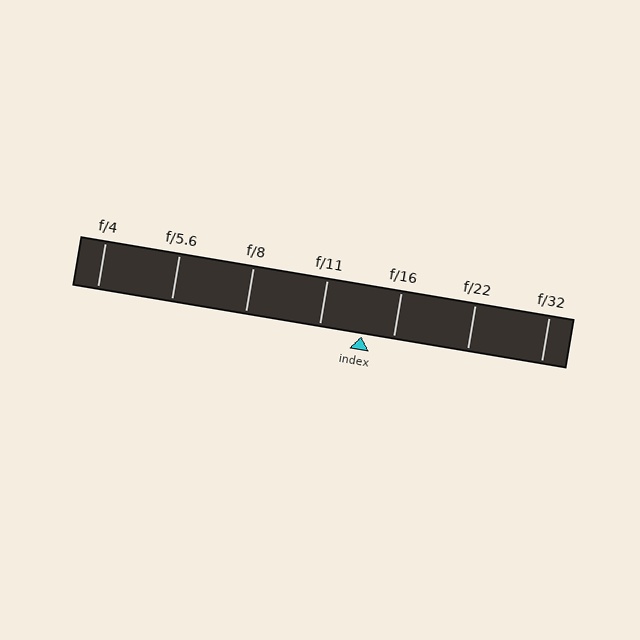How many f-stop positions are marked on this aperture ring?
There are 7 f-stop positions marked.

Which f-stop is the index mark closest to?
The index mark is closest to f/16.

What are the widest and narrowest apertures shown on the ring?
The widest aperture shown is f/4 and the narrowest is f/32.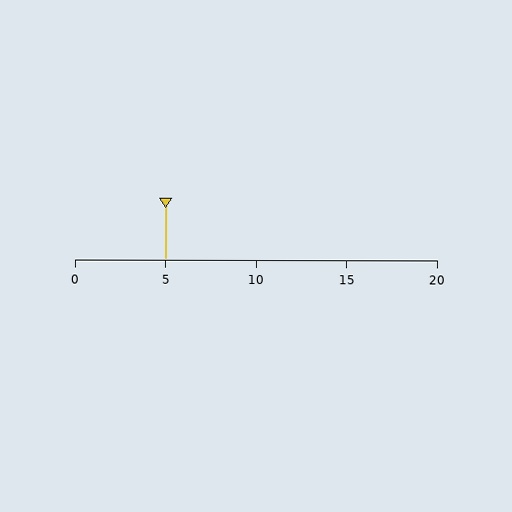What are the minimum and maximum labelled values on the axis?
The axis runs from 0 to 20.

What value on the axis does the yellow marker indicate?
The marker indicates approximately 5.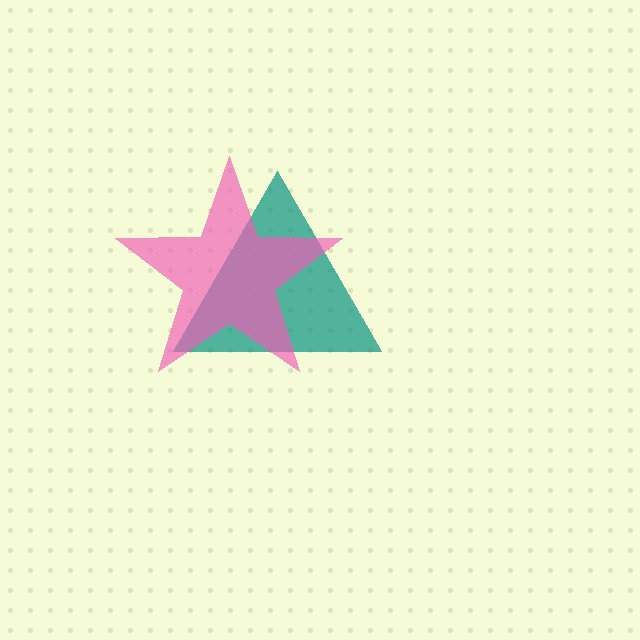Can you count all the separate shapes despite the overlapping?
Yes, there are 2 separate shapes.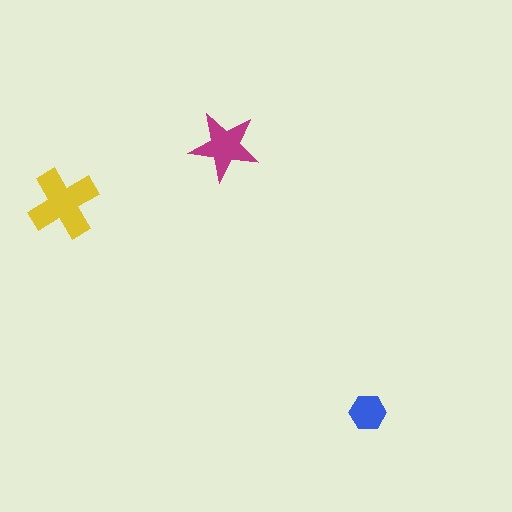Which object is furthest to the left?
The yellow cross is leftmost.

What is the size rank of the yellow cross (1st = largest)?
1st.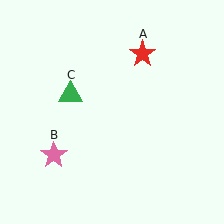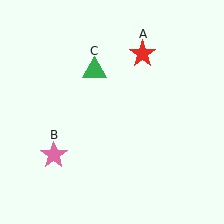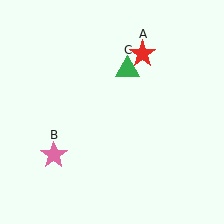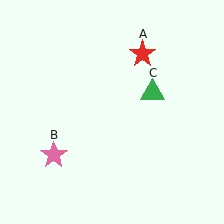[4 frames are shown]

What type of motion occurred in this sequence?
The green triangle (object C) rotated clockwise around the center of the scene.